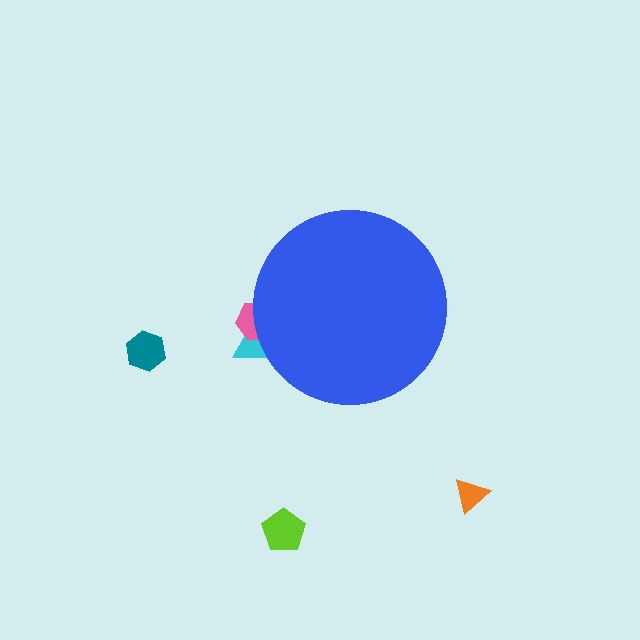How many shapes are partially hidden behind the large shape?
2 shapes are partially hidden.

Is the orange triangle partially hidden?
No, the orange triangle is fully visible.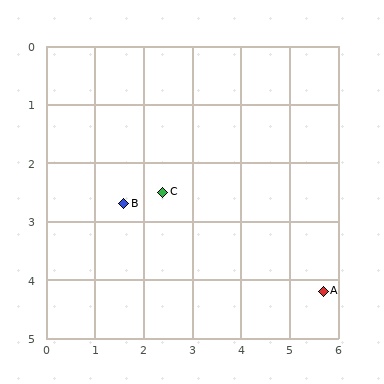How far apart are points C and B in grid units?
Points C and B are about 0.8 grid units apart.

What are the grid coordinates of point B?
Point B is at approximately (1.6, 2.7).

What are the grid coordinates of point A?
Point A is at approximately (5.7, 4.2).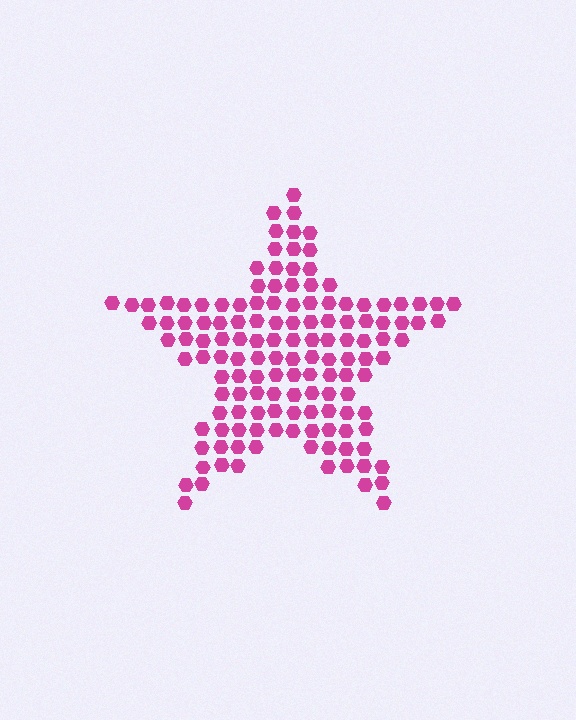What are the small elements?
The small elements are hexagons.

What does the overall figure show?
The overall figure shows a star.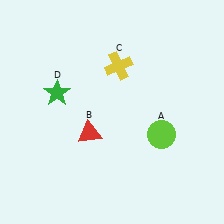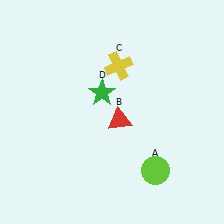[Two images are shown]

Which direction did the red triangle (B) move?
The red triangle (B) moved right.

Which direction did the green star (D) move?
The green star (D) moved right.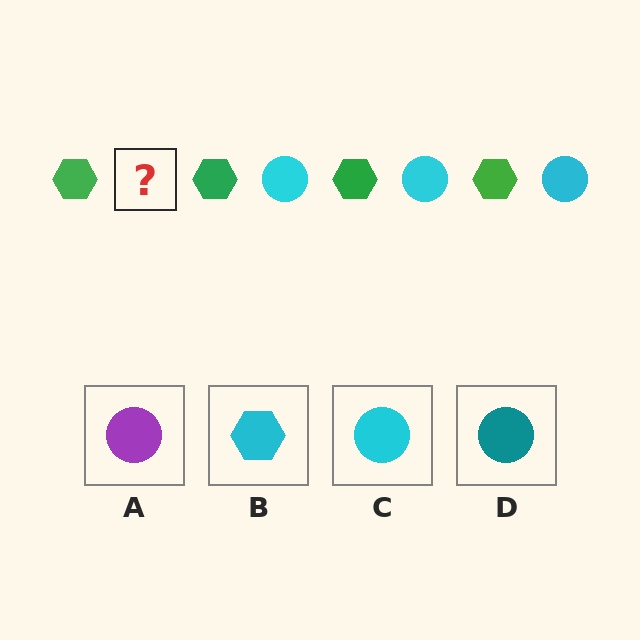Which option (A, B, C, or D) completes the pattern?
C.